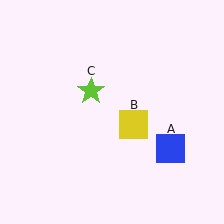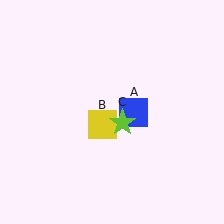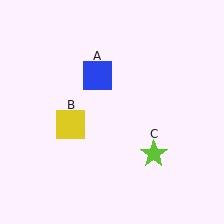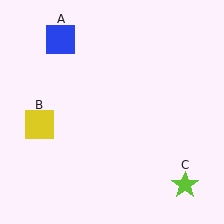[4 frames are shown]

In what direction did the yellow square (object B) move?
The yellow square (object B) moved left.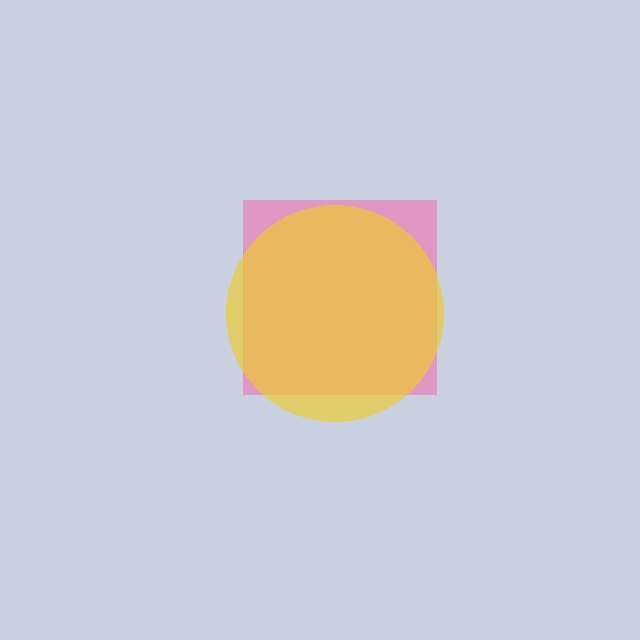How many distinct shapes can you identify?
There are 2 distinct shapes: a pink square, a yellow circle.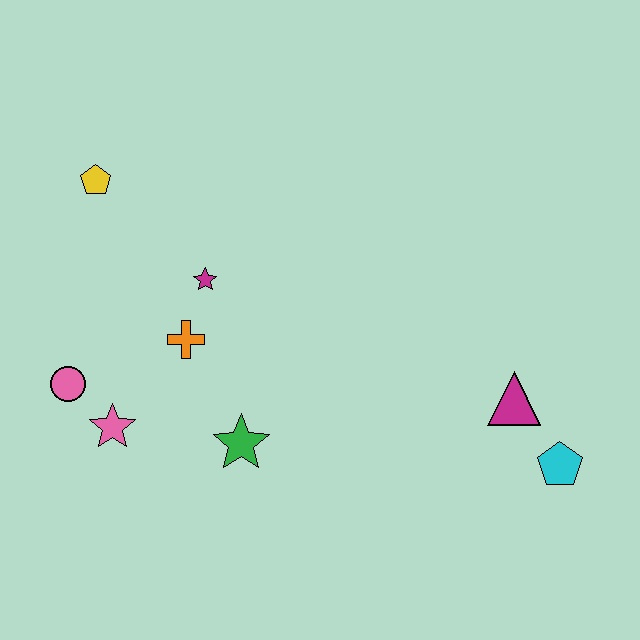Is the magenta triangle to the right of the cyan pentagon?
No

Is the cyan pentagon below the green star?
Yes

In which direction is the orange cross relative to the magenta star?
The orange cross is below the magenta star.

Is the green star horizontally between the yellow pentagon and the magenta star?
No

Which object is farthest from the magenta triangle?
The yellow pentagon is farthest from the magenta triangle.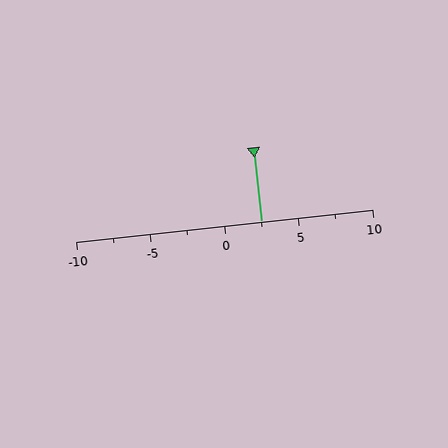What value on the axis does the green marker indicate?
The marker indicates approximately 2.5.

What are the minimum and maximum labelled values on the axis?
The axis runs from -10 to 10.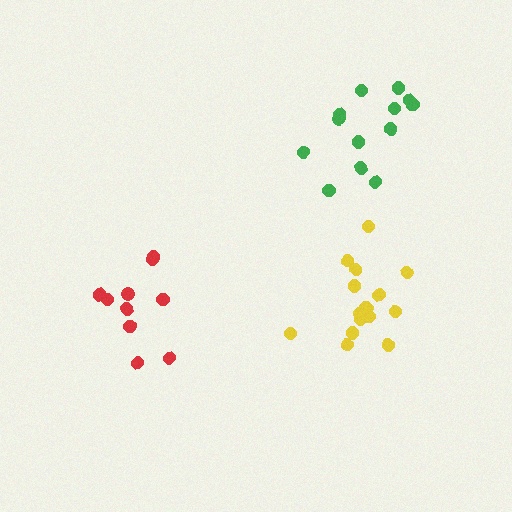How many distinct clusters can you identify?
There are 3 distinct clusters.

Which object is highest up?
The green cluster is topmost.